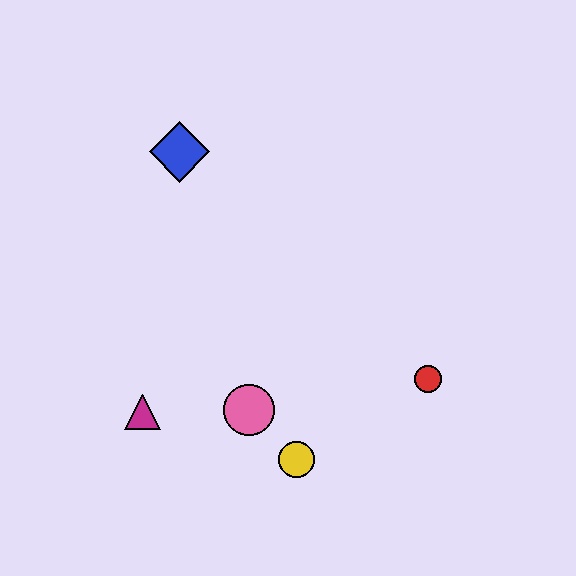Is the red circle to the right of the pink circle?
Yes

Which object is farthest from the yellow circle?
The blue diamond is farthest from the yellow circle.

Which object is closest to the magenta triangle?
The pink circle is closest to the magenta triangle.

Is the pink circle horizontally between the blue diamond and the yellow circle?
Yes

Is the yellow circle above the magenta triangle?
No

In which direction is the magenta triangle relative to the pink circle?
The magenta triangle is to the left of the pink circle.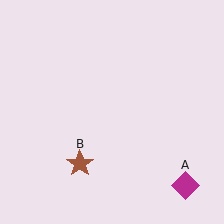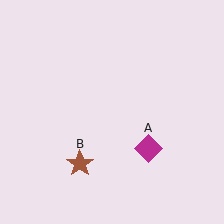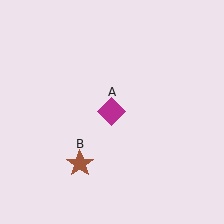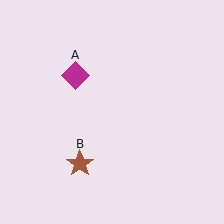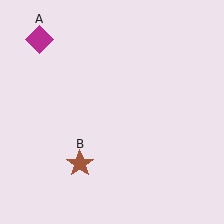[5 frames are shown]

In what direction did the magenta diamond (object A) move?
The magenta diamond (object A) moved up and to the left.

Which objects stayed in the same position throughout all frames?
Brown star (object B) remained stationary.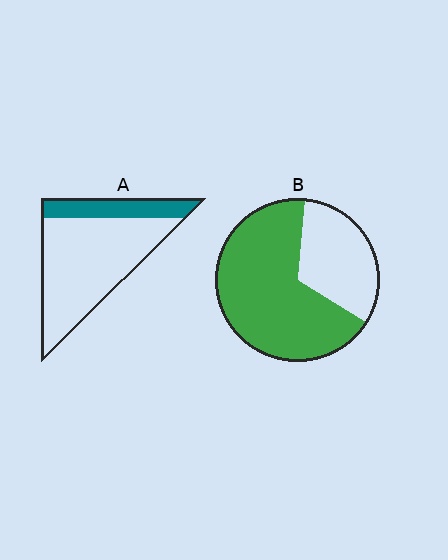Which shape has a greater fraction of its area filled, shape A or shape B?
Shape B.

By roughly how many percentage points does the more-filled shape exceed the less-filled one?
By roughly 45 percentage points (B over A).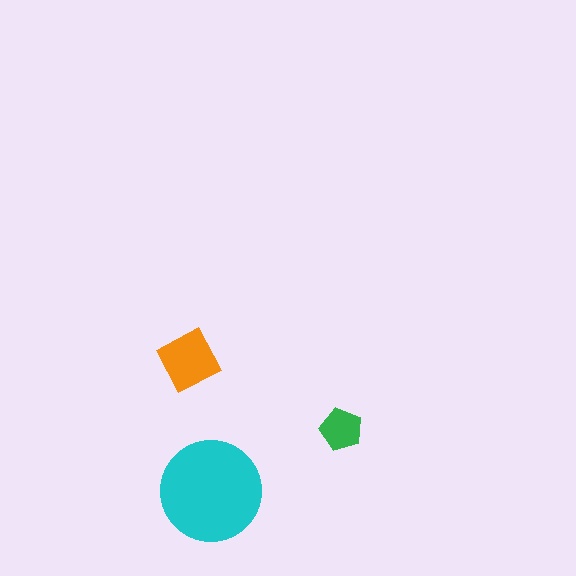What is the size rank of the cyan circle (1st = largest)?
1st.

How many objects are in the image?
There are 3 objects in the image.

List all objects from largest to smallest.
The cyan circle, the orange diamond, the green pentagon.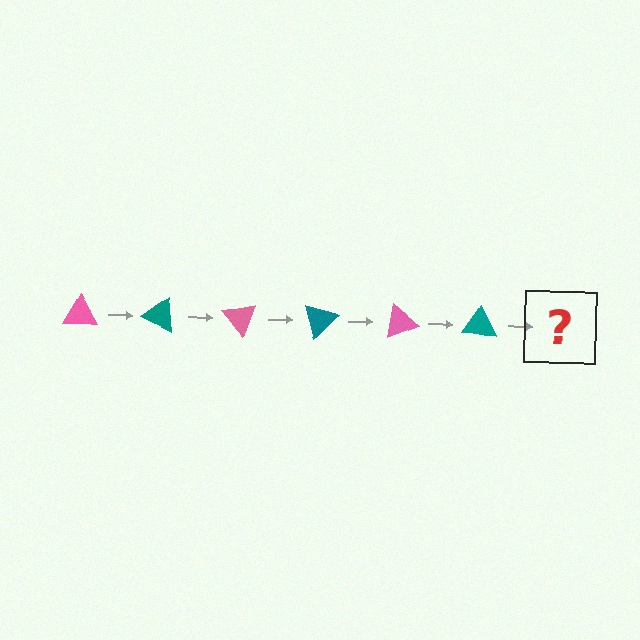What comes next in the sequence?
The next element should be a pink triangle, rotated 150 degrees from the start.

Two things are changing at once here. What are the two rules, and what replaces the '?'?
The two rules are that it rotates 25 degrees each step and the color cycles through pink and teal. The '?' should be a pink triangle, rotated 150 degrees from the start.